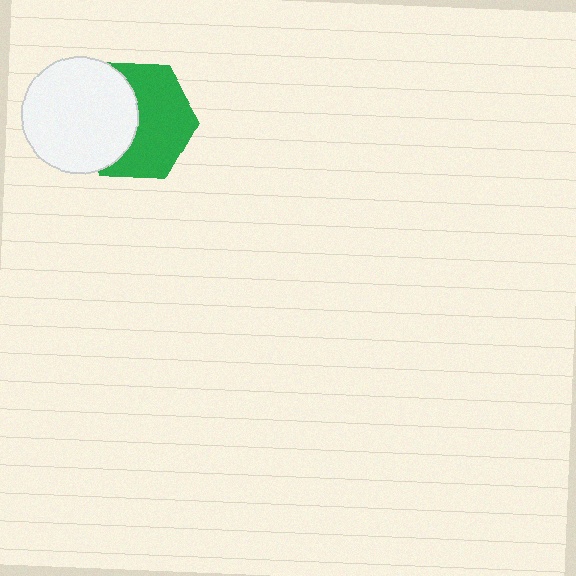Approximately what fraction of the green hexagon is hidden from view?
Roughly 43% of the green hexagon is hidden behind the white circle.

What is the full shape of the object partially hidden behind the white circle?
The partially hidden object is a green hexagon.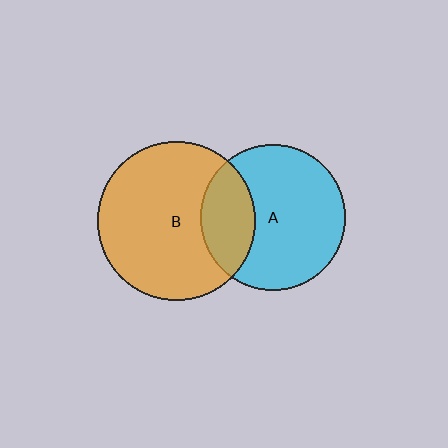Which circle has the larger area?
Circle B (orange).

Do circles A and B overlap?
Yes.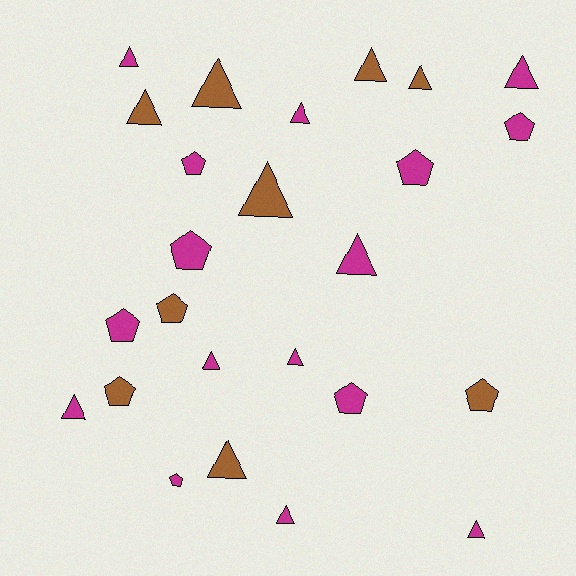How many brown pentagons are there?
There are 3 brown pentagons.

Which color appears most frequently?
Magenta, with 16 objects.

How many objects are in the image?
There are 25 objects.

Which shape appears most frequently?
Triangle, with 15 objects.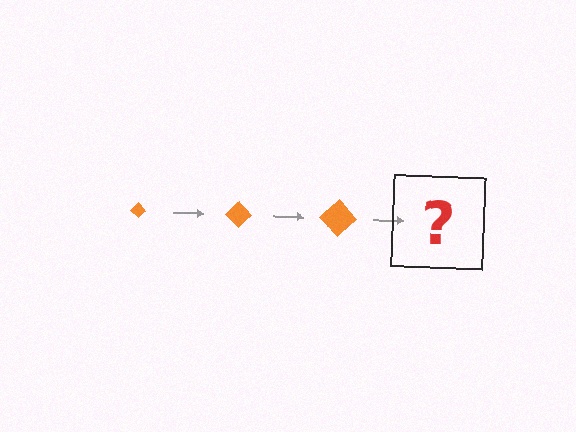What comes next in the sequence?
The next element should be an orange diamond, larger than the previous one.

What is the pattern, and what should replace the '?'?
The pattern is that the diamond gets progressively larger each step. The '?' should be an orange diamond, larger than the previous one.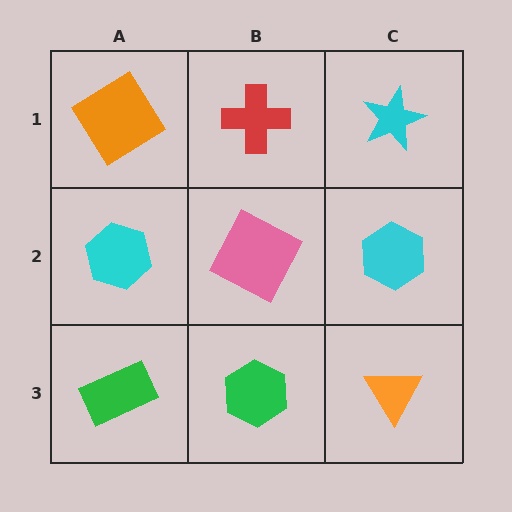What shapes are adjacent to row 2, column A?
An orange diamond (row 1, column A), a green rectangle (row 3, column A), a pink square (row 2, column B).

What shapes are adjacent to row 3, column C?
A cyan hexagon (row 2, column C), a green hexagon (row 3, column B).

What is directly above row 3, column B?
A pink square.